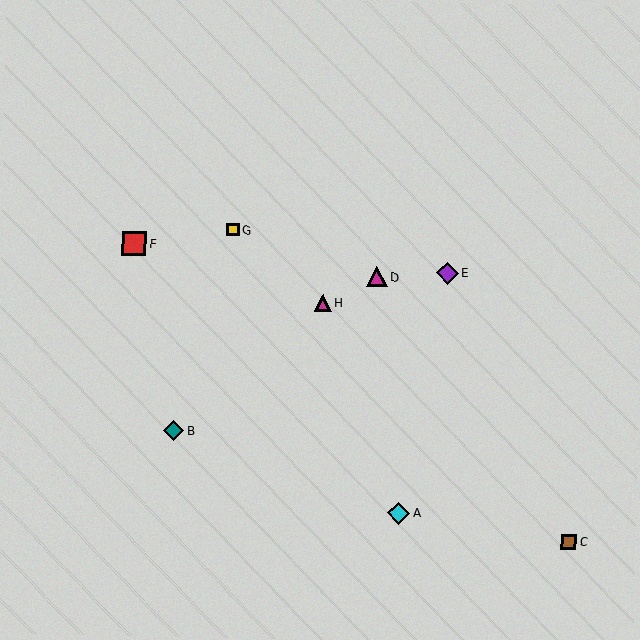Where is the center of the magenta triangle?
The center of the magenta triangle is at (377, 277).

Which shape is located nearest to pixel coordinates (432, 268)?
The purple diamond (labeled E) at (447, 273) is nearest to that location.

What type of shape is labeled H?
Shape H is a magenta triangle.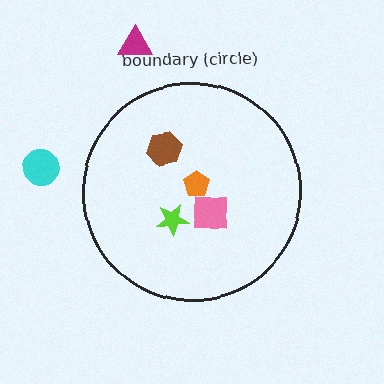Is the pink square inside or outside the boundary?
Inside.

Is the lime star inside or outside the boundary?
Inside.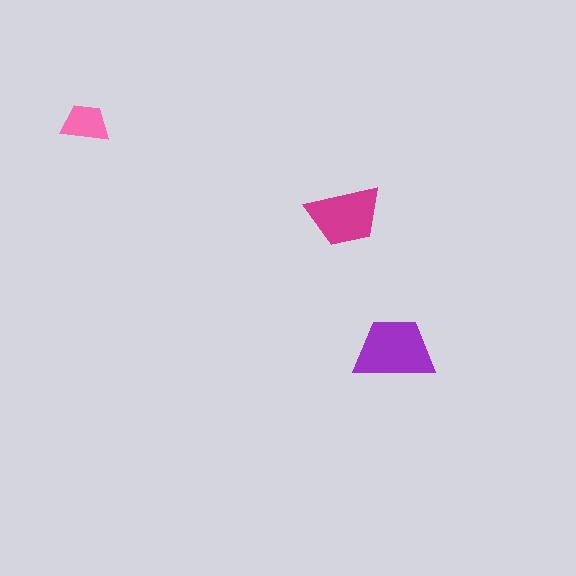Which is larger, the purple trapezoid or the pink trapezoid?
The purple one.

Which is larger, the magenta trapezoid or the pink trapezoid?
The magenta one.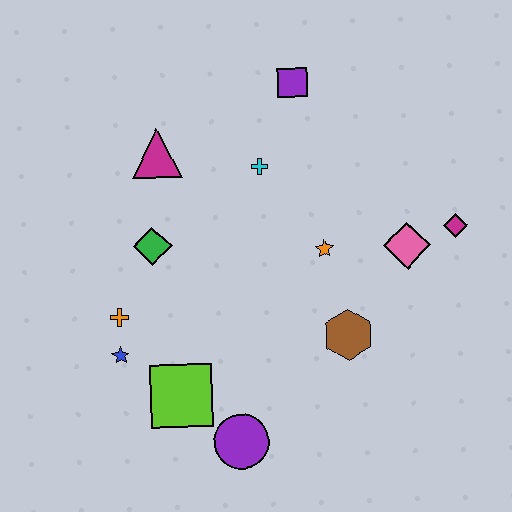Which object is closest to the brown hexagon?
The orange star is closest to the brown hexagon.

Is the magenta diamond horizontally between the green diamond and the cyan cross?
No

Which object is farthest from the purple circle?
The purple square is farthest from the purple circle.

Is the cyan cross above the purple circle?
Yes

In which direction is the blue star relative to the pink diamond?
The blue star is to the left of the pink diamond.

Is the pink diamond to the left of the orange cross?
No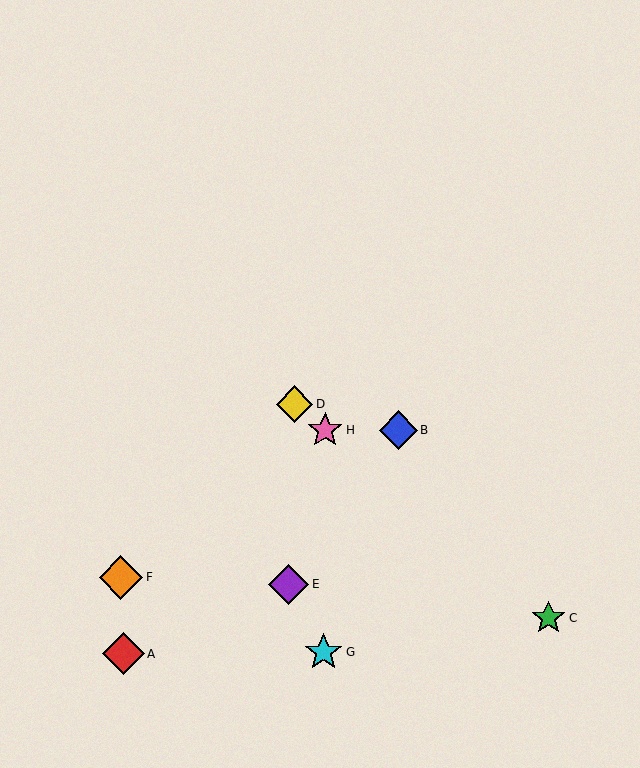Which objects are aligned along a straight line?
Objects C, D, H are aligned along a straight line.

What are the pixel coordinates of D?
Object D is at (295, 404).